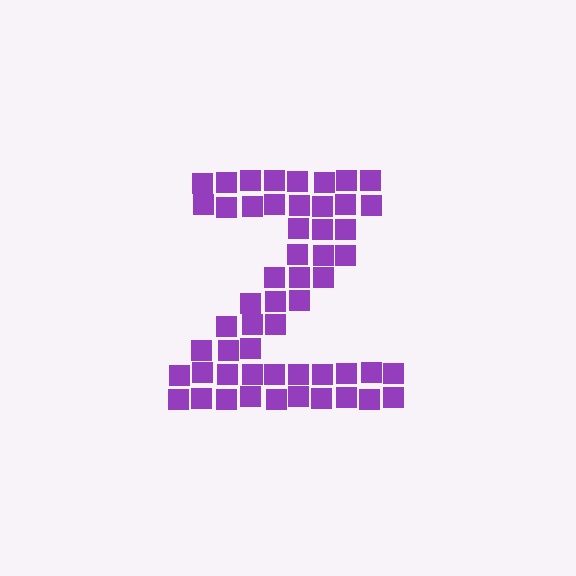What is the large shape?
The large shape is the letter Z.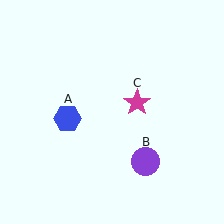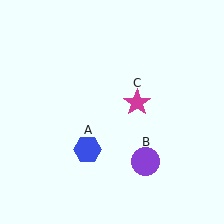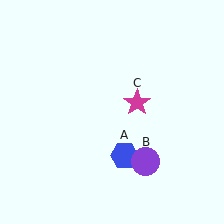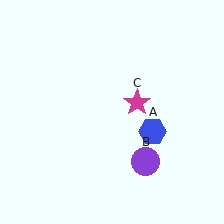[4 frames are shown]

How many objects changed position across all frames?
1 object changed position: blue hexagon (object A).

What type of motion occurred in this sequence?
The blue hexagon (object A) rotated counterclockwise around the center of the scene.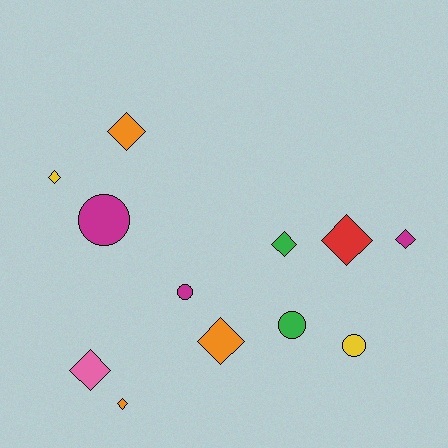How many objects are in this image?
There are 12 objects.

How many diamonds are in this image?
There are 8 diamonds.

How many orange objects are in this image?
There are 3 orange objects.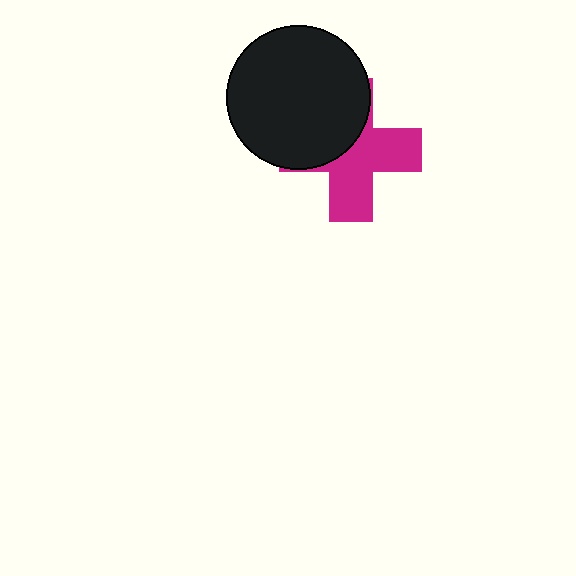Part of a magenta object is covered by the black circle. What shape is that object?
It is a cross.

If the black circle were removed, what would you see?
You would see the complete magenta cross.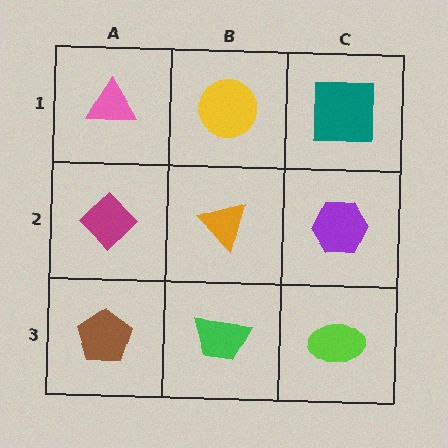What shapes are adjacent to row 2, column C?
A teal square (row 1, column C), a lime ellipse (row 3, column C), an orange triangle (row 2, column B).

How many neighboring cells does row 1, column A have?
2.